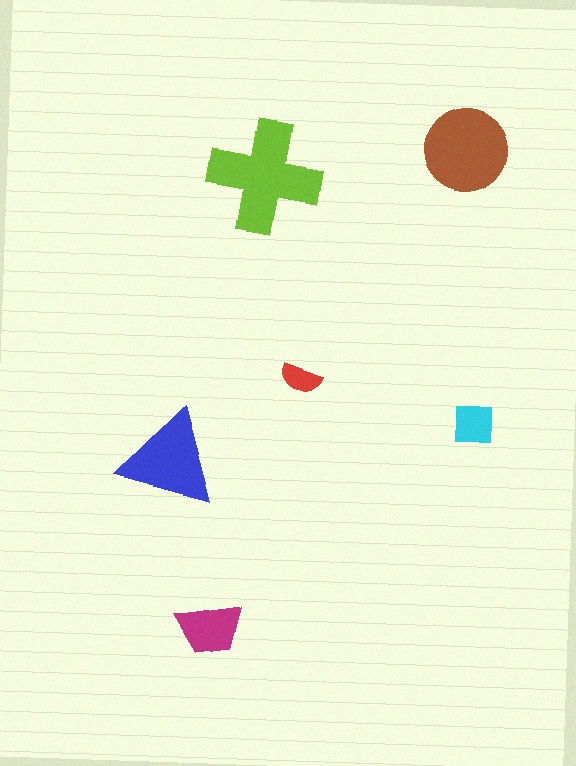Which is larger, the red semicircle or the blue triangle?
The blue triangle.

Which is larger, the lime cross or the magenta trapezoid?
The lime cross.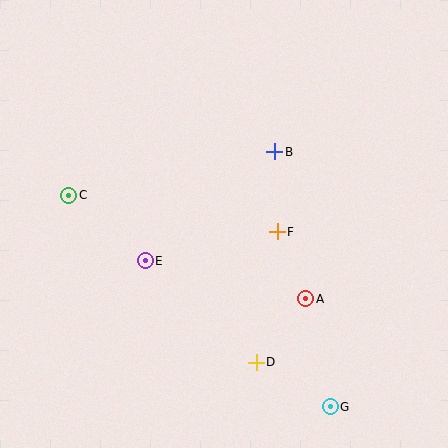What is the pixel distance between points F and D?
The distance between F and D is 132 pixels.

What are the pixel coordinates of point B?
Point B is at (274, 152).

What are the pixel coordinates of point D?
Point D is at (256, 362).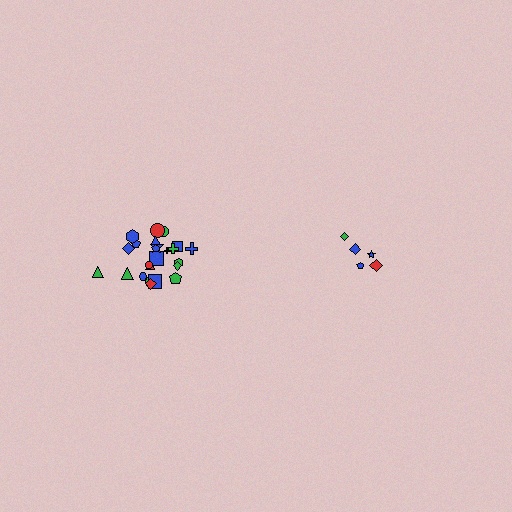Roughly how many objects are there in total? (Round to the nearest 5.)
Roughly 30 objects in total.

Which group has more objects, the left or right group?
The left group.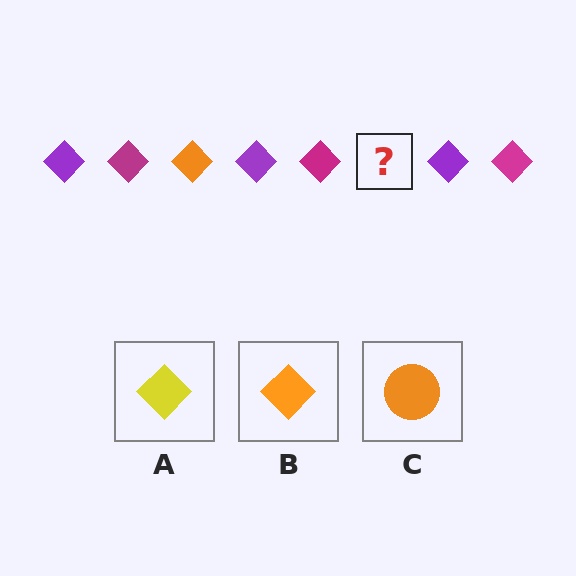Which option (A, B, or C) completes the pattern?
B.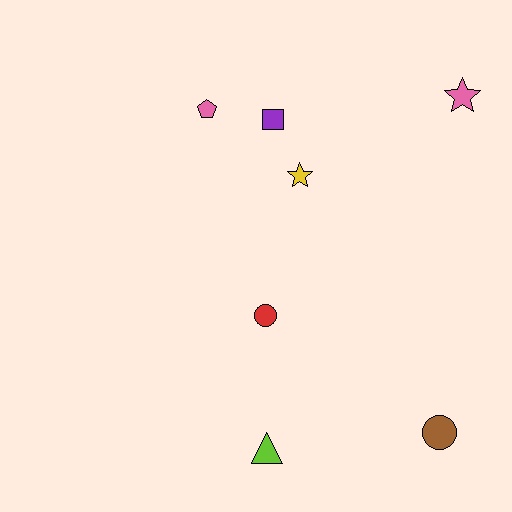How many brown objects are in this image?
There is 1 brown object.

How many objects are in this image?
There are 7 objects.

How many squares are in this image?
There is 1 square.